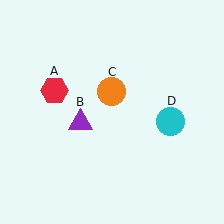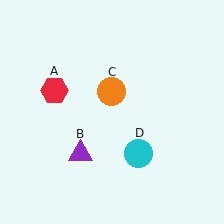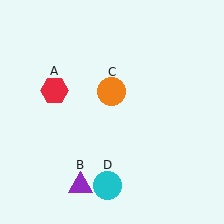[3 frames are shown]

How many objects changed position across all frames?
2 objects changed position: purple triangle (object B), cyan circle (object D).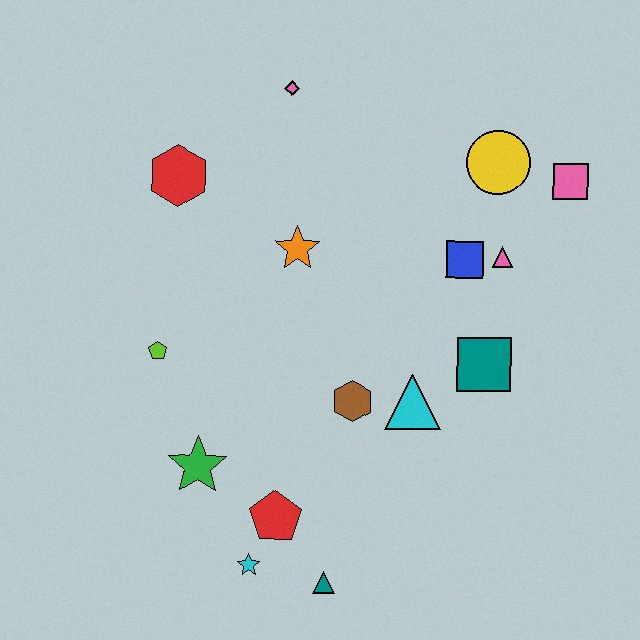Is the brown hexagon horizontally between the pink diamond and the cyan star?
No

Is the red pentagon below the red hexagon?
Yes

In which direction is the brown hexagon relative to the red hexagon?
The brown hexagon is below the red hexagon.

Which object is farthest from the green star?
The pink square is farthest from the green star.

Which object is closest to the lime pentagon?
The green star is closest to the lime pentagon.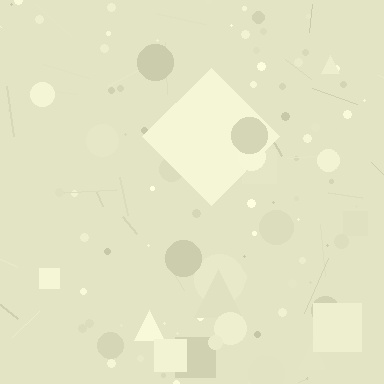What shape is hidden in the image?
A diamond is hidden in the image.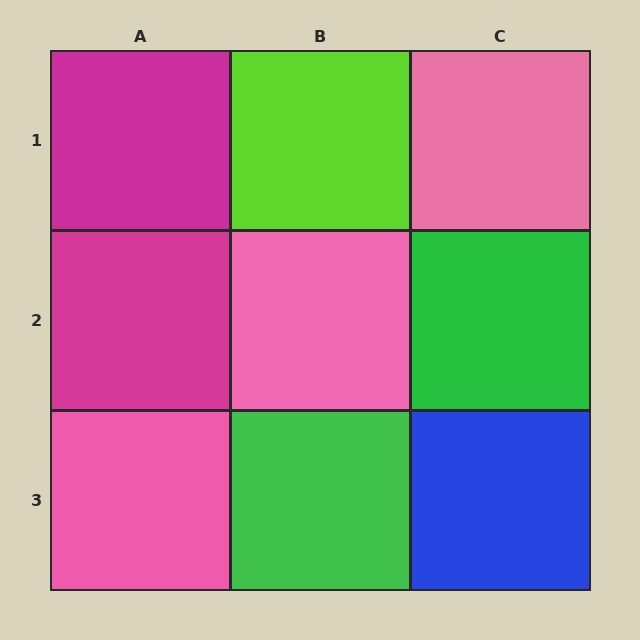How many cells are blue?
1 cell is blue.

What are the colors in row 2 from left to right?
Magenta, pink, green.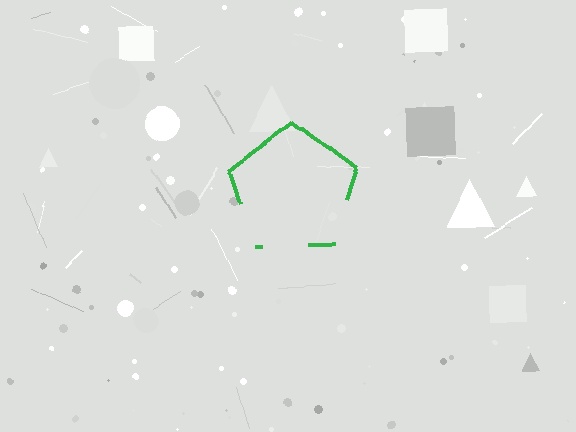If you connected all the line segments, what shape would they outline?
They would outline a pentagon.